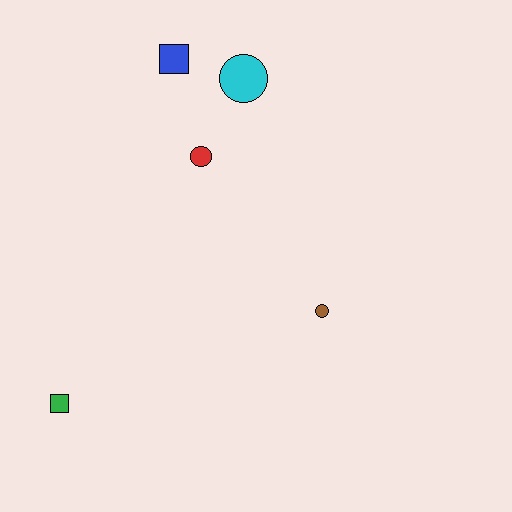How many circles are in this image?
There are 3 circles.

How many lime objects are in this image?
There are no lime objects.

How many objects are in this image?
There are 5 objects.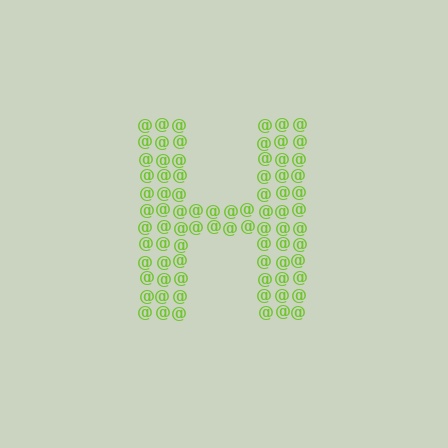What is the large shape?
The large shape is the letter H.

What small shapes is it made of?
It is made of small at signs.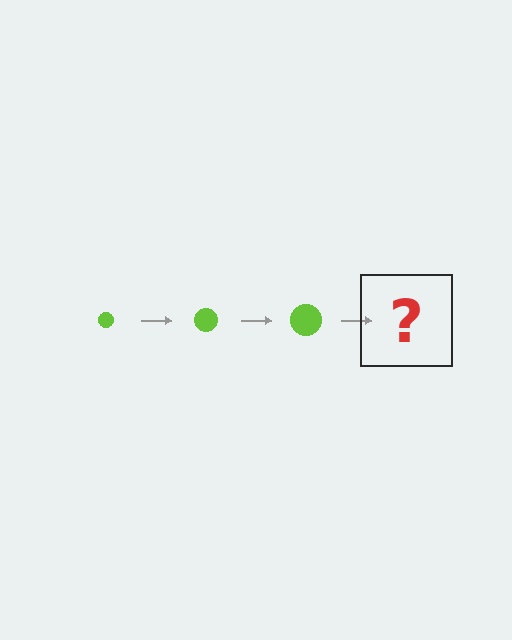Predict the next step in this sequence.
The next step is a lime circle, larger than the previous one.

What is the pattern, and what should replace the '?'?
The pattern is that the circle gets progressively larger each step. The '?' should be a lime circle, larger than the previous one.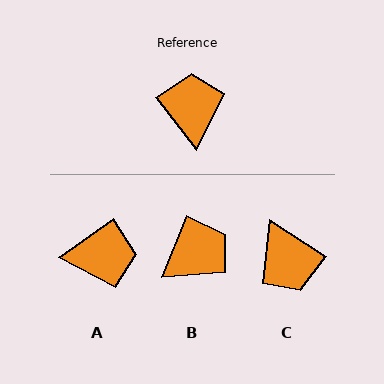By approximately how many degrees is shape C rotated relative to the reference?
Approximately 161 degrees clockwise.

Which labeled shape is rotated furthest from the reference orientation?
C, about 161 degrees away.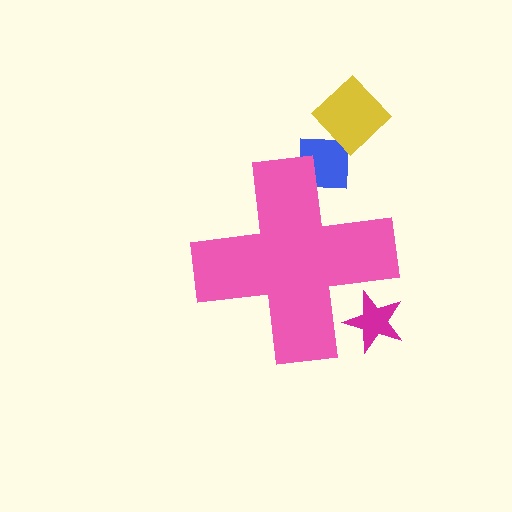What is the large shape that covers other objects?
A pink cross.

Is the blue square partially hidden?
Yes, the blue square is partially hidden behind the pink cross.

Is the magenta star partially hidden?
Yes, the magenta star is partially hidden behind the pink cross.